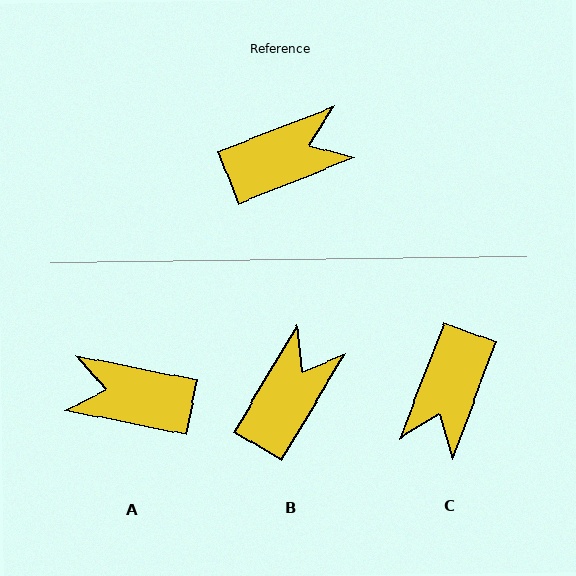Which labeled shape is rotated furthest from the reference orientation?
A, about 147 degrees away.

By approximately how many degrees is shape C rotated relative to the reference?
Approximately 132 degrees clockwise.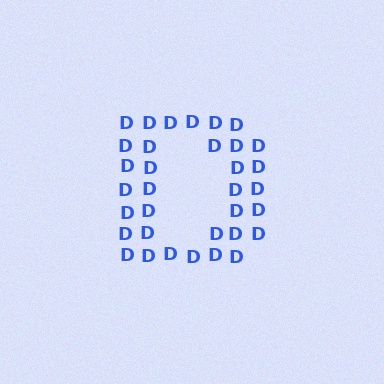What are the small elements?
The small elements are letter D's.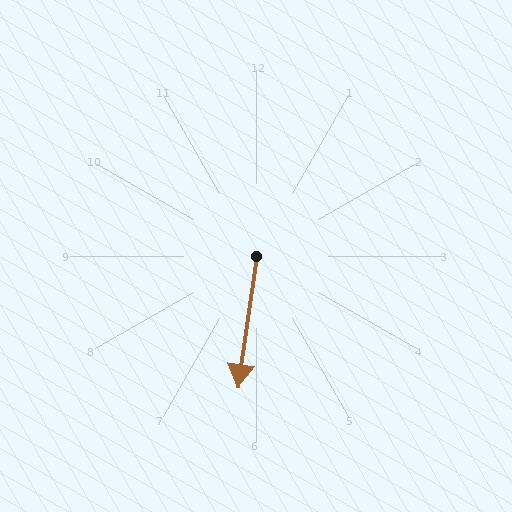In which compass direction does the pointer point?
South.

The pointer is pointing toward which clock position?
Roughly 6 o'clock.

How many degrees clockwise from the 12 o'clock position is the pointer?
Approximately 188 degrees.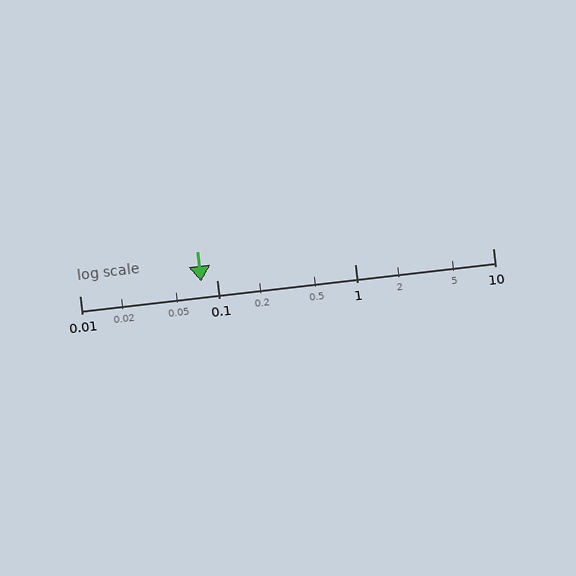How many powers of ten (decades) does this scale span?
The scale spans 3 decades, from 0.01 to 10.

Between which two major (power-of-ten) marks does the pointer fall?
The pointer is between 0.01 and 0.1.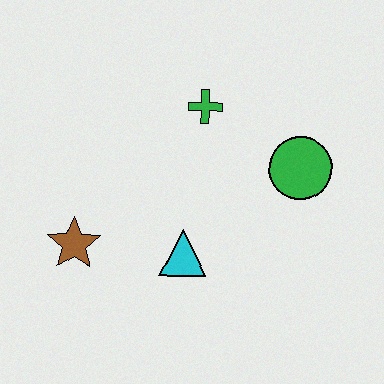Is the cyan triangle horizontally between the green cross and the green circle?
No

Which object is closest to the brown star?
The cyan triangle is closest to the brown star.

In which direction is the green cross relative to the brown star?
The green cross is above the brown star.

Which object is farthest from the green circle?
The brown star is farthest from the green circle.